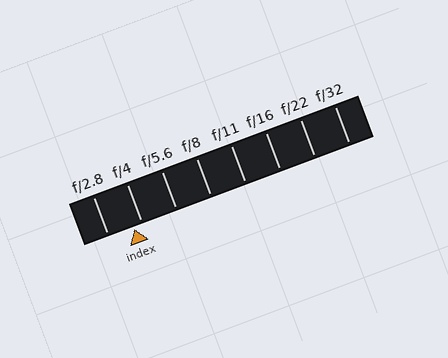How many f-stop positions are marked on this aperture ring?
There are 8 f-stop positions marked.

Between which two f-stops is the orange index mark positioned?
The index mark is between f/2.8 and f/4.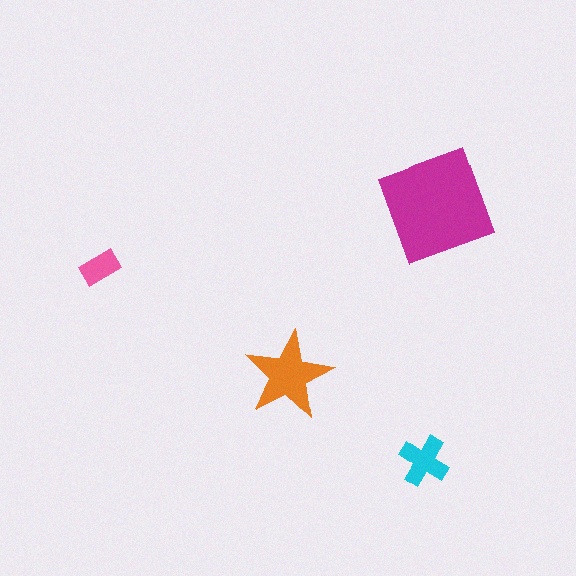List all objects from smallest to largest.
The pink rectangle, the cyan cross, the orange star, the magenta diamond.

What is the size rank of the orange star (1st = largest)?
2nd.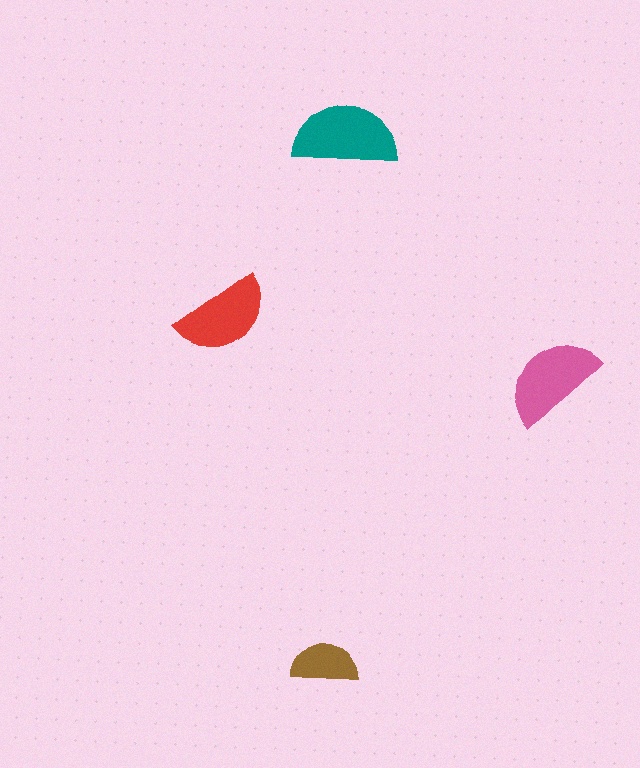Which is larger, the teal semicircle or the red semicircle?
The teal one.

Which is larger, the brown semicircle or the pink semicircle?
The pink one.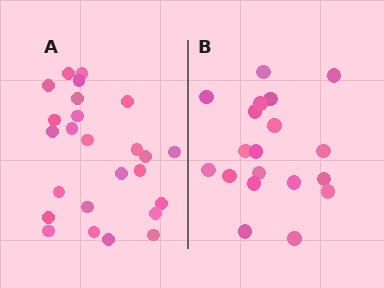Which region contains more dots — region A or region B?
Region A (the left region) has more dots.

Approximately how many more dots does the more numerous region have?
Region A has about 6 more dots than region B.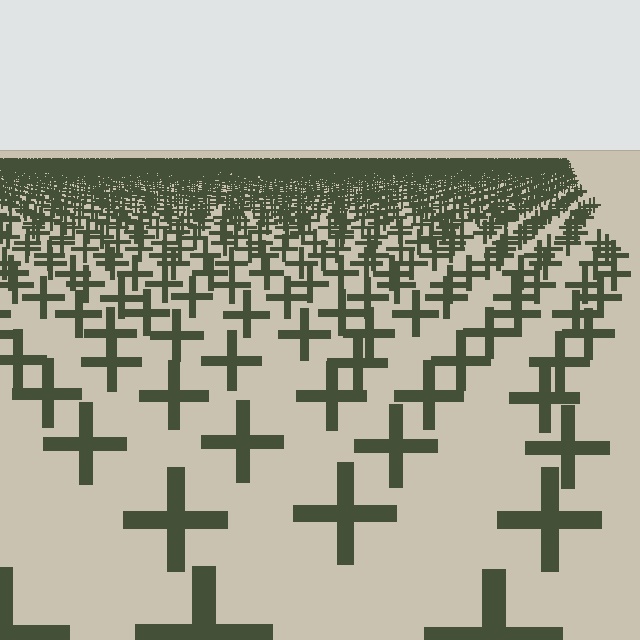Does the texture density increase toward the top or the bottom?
Density increases toward the top.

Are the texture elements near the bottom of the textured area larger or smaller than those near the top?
Larger. Near the bottom, elements are closer to the viewer and appear at a bigger on-screen size.